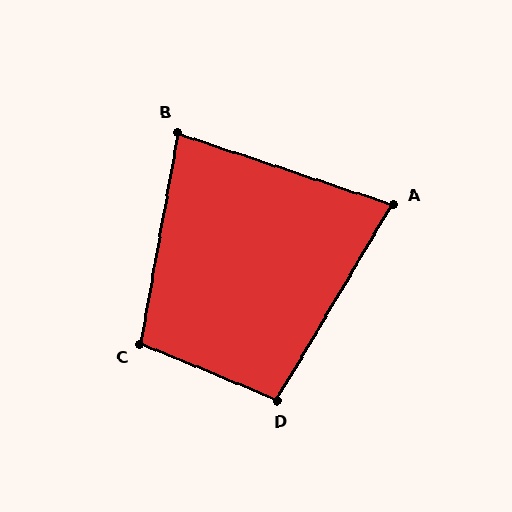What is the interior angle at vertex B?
Approximately 82 degrees (acute).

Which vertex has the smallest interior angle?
A, at approximately 78 degrees.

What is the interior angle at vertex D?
Approximately 98 degrees (obtuse).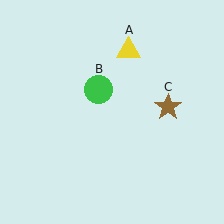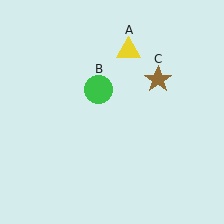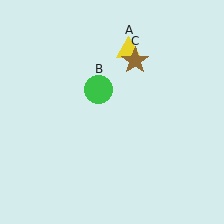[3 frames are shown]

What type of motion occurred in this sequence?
The brown star (object C) rotated counterclockwise around the center of the scene.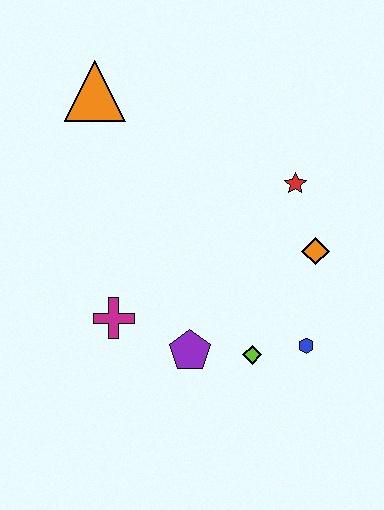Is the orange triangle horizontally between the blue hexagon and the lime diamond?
No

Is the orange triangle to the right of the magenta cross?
No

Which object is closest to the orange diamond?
The red star is closest to the orange diamond.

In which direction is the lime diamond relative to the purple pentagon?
The lime diamond is to the right of the purple pentagon.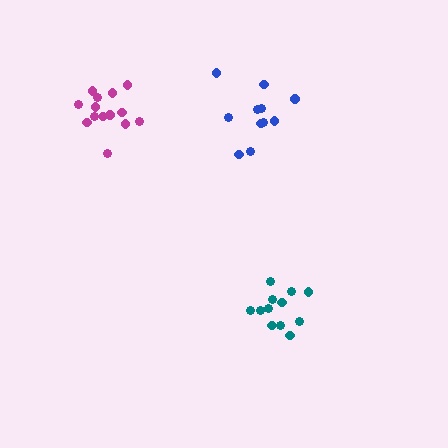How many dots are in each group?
Group 1: 11 dots, Group 2: 14 dots, Group 3: 12 dots (37 total).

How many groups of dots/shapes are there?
There are 3 groups.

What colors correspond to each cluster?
The clusters are colored: blue, magenta, teal.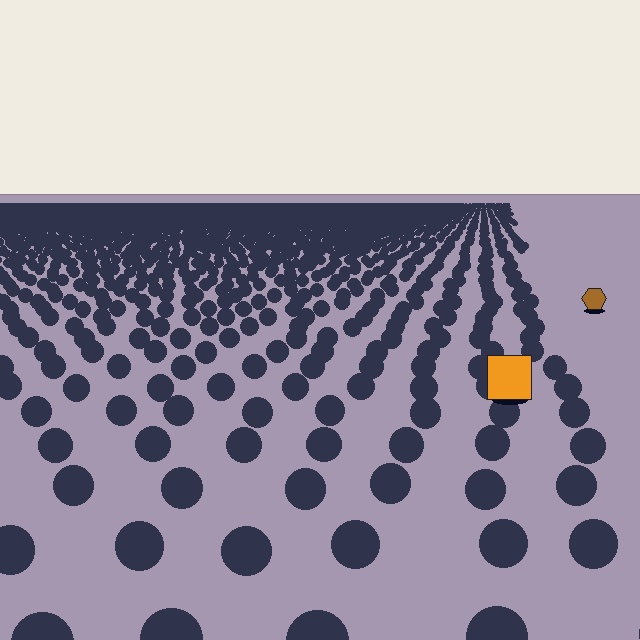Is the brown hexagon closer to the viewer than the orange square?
No. The orange square is closer — you can tell from the texture gradient: the ground texture is coarser near it.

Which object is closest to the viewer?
The orange square is closest. The texture marks near it are larger and more spread out.